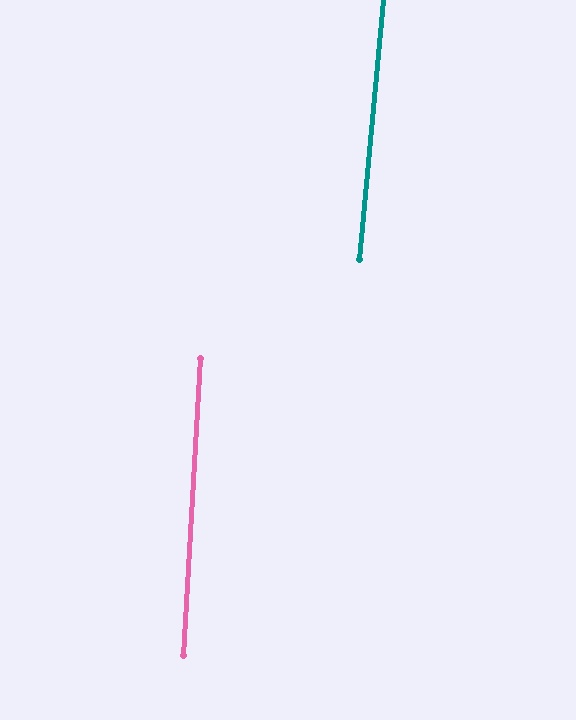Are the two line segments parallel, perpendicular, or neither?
Parallel — their directions differ by only 2.0°.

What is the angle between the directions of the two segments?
Approximately 2 degrees.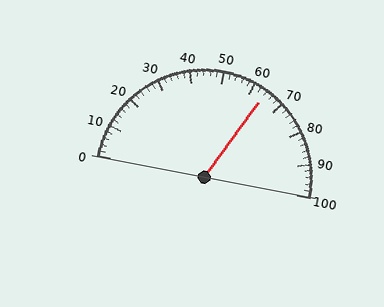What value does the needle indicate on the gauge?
The needle indicates approximately 64.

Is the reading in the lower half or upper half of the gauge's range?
The reading is in the upper half of the range (0 to 100).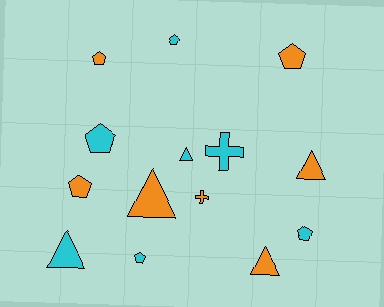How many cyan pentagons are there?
There are 4 cyan pentagons.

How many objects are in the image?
There are 14 objects.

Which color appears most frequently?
Cyan, with 7 objects.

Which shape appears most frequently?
Pentagon, with 7 objects.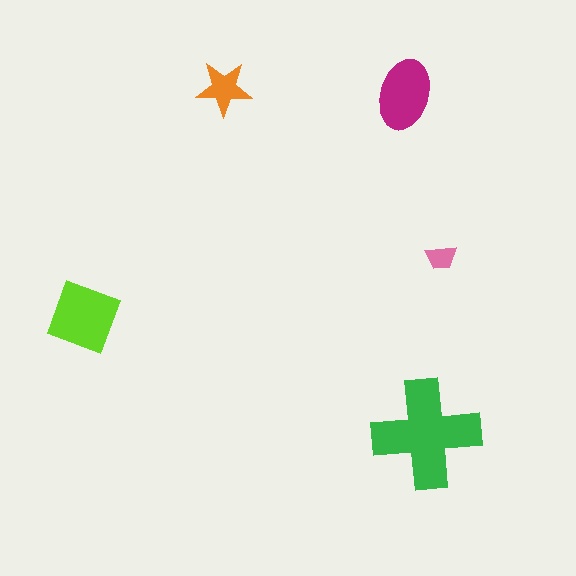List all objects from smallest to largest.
The pink trapezoid, the orange star, the magenta ellipse, the lime diamond, the green cross.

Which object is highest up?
The orange star is topmost.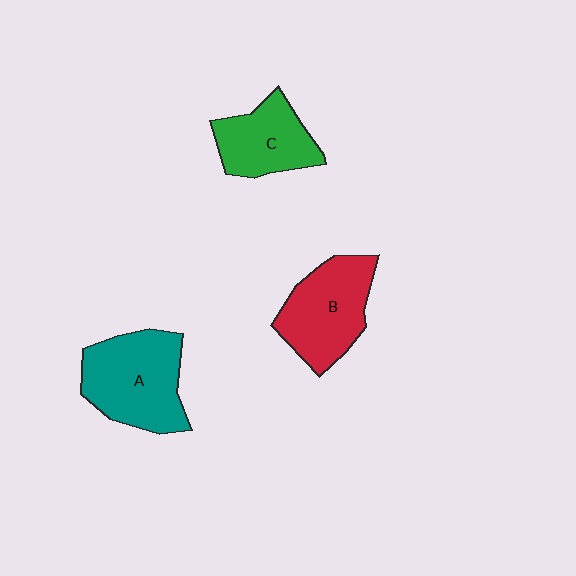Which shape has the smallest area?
Shape C (green).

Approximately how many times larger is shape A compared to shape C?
Approximately 1.4 times.